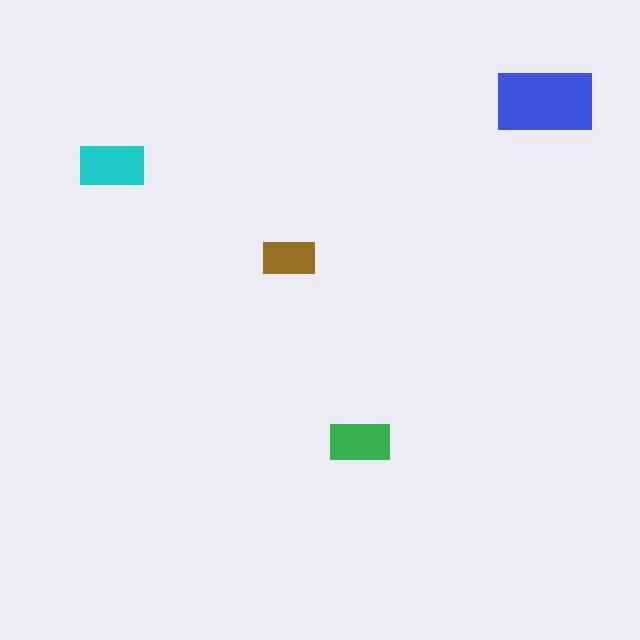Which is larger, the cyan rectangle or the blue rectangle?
The blue one.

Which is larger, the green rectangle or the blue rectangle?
The blue one.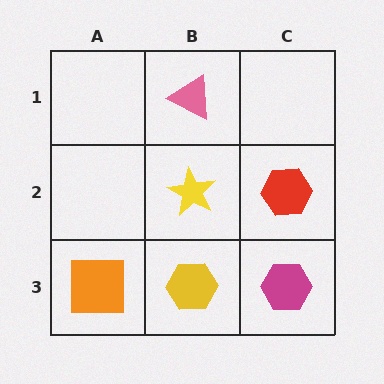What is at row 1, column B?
A pink triangle.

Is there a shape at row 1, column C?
No, that cell is empty.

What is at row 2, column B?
A yellow star.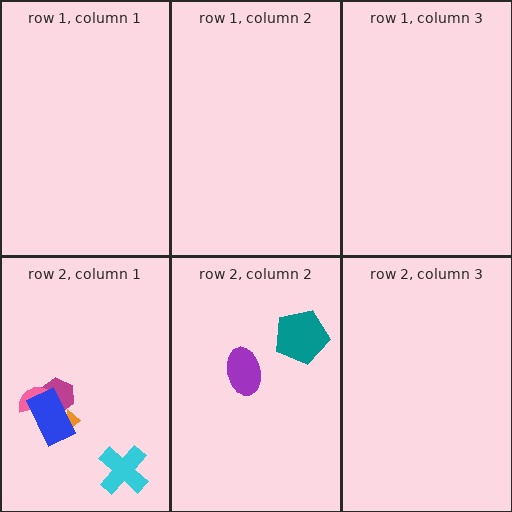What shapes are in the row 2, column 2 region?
The teal pentagon, the purple ellipse.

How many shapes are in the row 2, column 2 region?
2.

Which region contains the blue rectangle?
The row 2, column 1 region.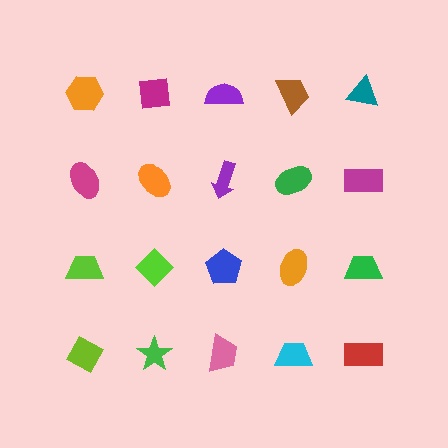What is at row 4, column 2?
A green star.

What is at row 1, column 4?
A brown trapezoid.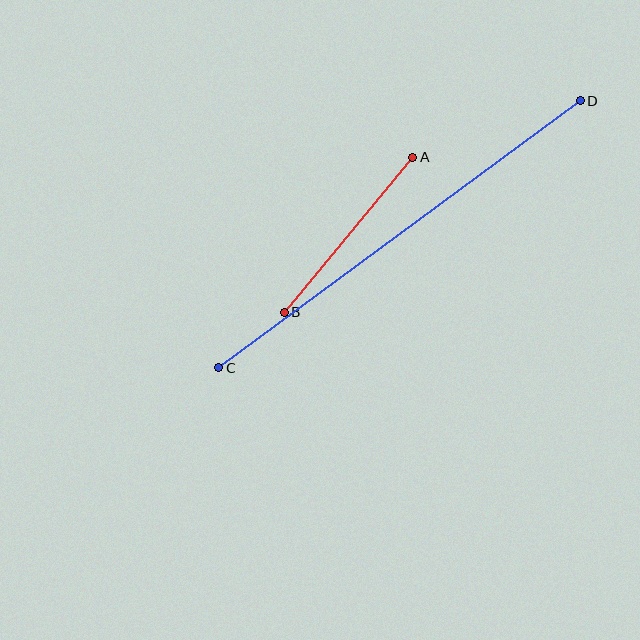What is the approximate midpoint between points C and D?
The midpoint is at approximately (399, 234) pixels.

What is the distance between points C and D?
The distance is approximately 449 pixels.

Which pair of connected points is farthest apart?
Points C and D are farthest apart.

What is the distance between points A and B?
The distance is approximately 201 pixels.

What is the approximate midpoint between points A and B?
The midpoint is at approximately (349, 235) pixels.